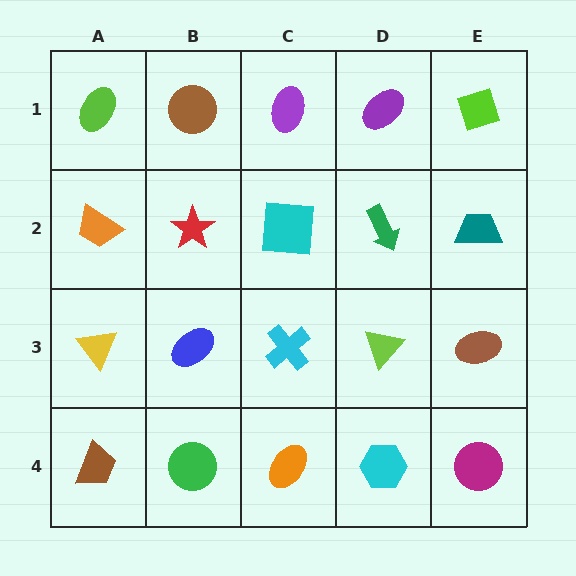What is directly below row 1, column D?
A green arrow.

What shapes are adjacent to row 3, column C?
A cyan square (row 2, column C), an orange ellipse (row 4, column C), a blue ellipse (row 3, column B), a lime triangle (row 3, column D).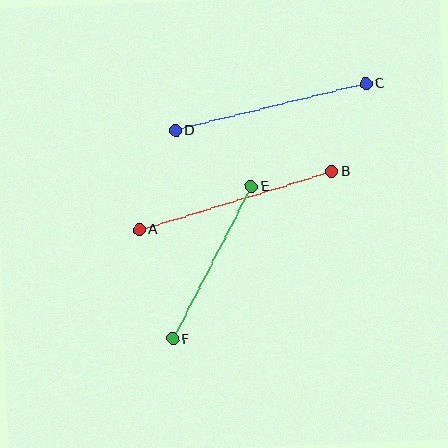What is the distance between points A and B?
The distance is approximately 201 pixels.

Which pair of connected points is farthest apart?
Points A and B are farthest apart.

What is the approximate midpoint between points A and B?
The midpoint is at approximately (236, 201) pixels.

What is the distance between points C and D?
The distance is approximately 196 pixels.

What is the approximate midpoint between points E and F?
The midpoint is at approximately (212, 263) pixels.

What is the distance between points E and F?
The distance is approximately 171 pixels.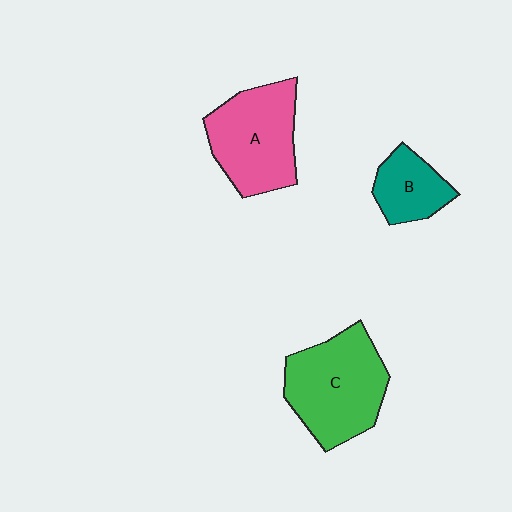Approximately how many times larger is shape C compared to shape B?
Approximately 2.1 times.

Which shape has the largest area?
Shape C (green).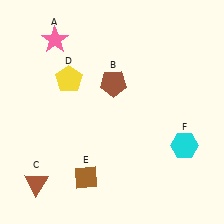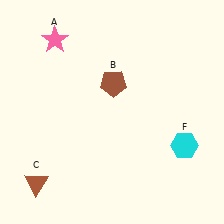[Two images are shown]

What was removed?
The yellow pentagon (D), the brown diamond (E) were removed in Image 2.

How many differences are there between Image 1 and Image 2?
There are 2 differences between the two images.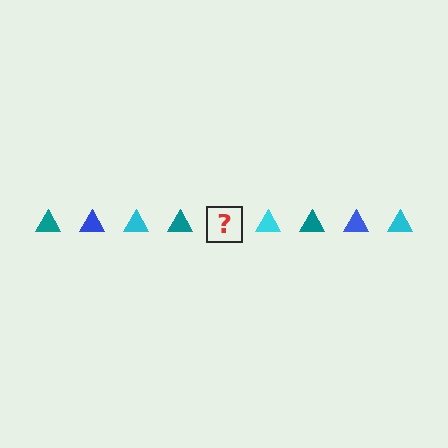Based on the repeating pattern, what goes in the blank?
The blank should be a blue triangle.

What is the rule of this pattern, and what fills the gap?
The rule is that the pattern cycles through teal, blue, cyan triangles. The gap should be filled with a blue triangle.